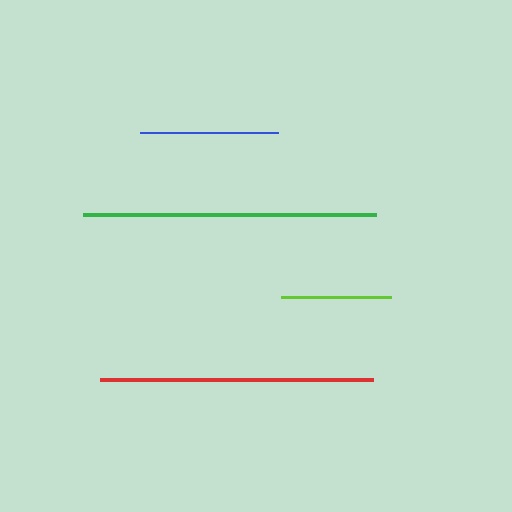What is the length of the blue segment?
The blue segment is approximately 137 pixels long.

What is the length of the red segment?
The red segment is approximately 273 pixels long.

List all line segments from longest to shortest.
From longest to shortest: green, red, blue, lime.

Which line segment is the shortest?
The lime line is the shortest at approximately 110 pixels.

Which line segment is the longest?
The green line is the longest at approximately 293 pixels.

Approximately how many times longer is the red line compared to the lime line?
The red line is approximately 2.5 times the length of the lime line.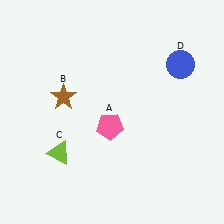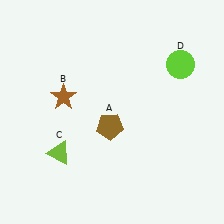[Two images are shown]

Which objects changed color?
A changed from pink to brown. D changed from blue to lime.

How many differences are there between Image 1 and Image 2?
There are 2 differences between the two images.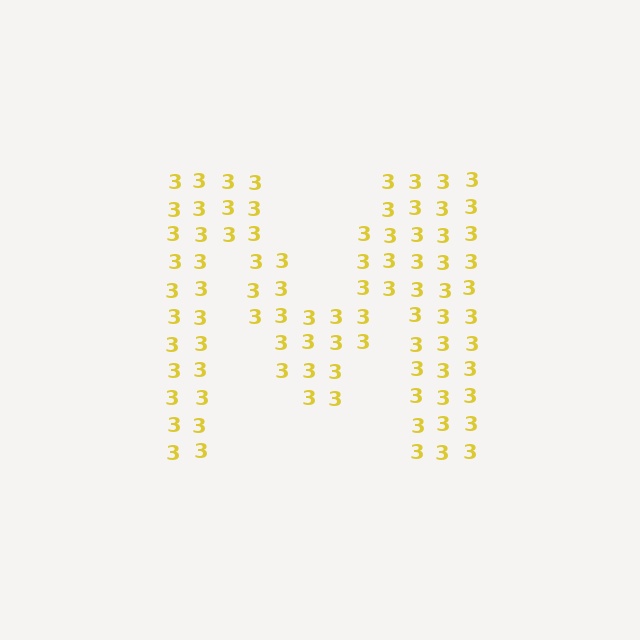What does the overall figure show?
The overall figure shows the letter M.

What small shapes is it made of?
It is made of small digit 3's.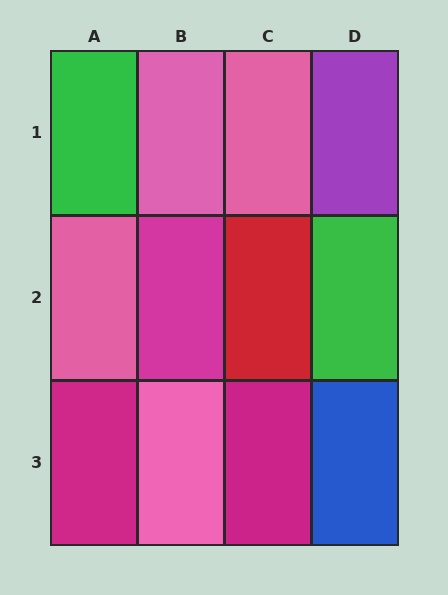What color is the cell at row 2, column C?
Red.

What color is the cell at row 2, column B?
Magenta.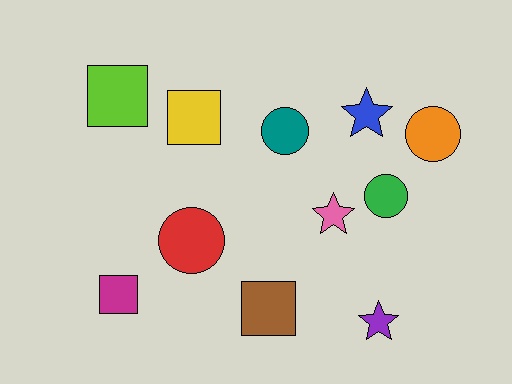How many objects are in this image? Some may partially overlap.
There are 11 objects.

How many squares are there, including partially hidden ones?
There are 4 squares.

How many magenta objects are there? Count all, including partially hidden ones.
There is 1 magenta object.